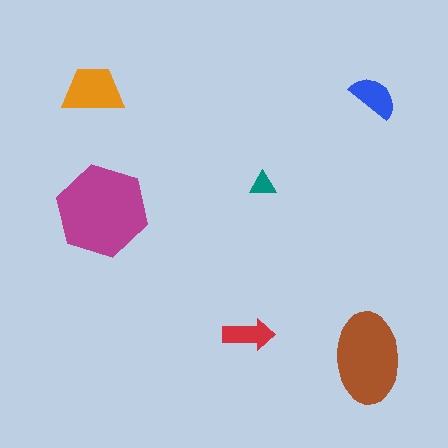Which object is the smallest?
The teal triangle.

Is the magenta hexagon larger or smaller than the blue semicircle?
Larger.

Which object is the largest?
The magenta hexagon.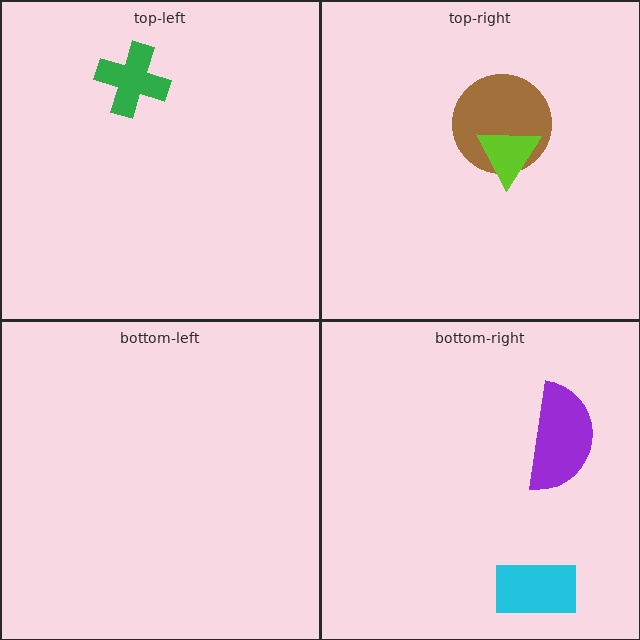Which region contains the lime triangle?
The top-right region.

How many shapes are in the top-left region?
1.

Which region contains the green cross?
The top-left region.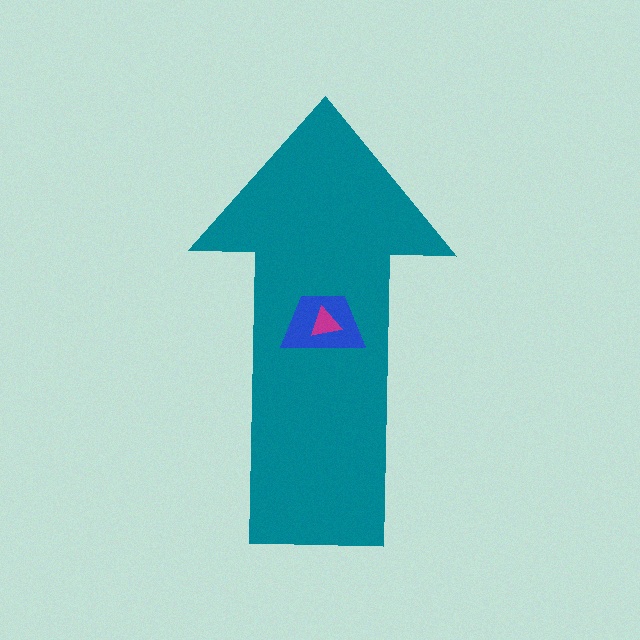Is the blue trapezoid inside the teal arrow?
Yes.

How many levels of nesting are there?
3.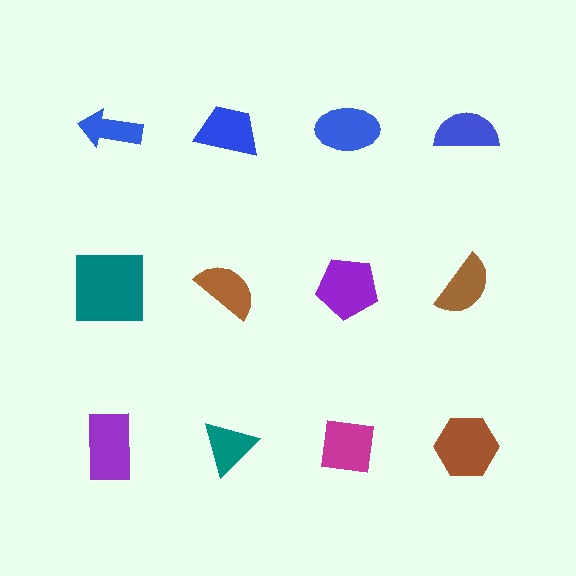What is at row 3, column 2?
A teal triangle.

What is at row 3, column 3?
A magenta square.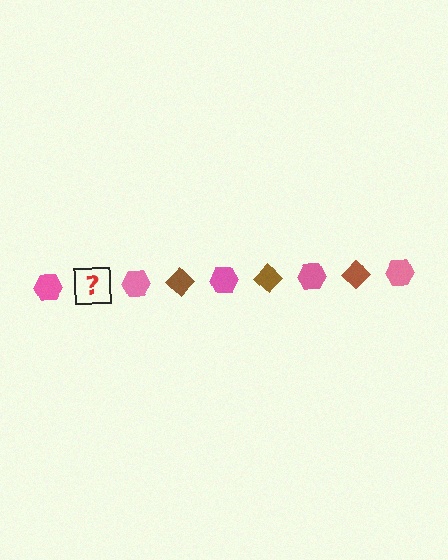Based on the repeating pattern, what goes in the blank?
The blank should be a brown diamond.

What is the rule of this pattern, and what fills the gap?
The rule is that the pattern alternates between pink hexagon and brown diamond. The gap should be filled with a brown diamond.